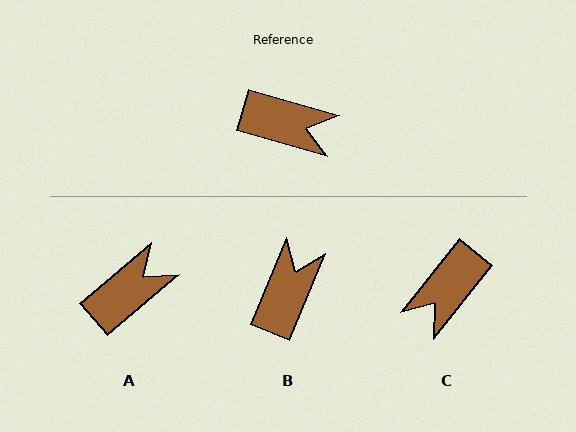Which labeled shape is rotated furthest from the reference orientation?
C, about 113 degrees away.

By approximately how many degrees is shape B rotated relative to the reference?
Approximately 83 degrees counter-clockwise.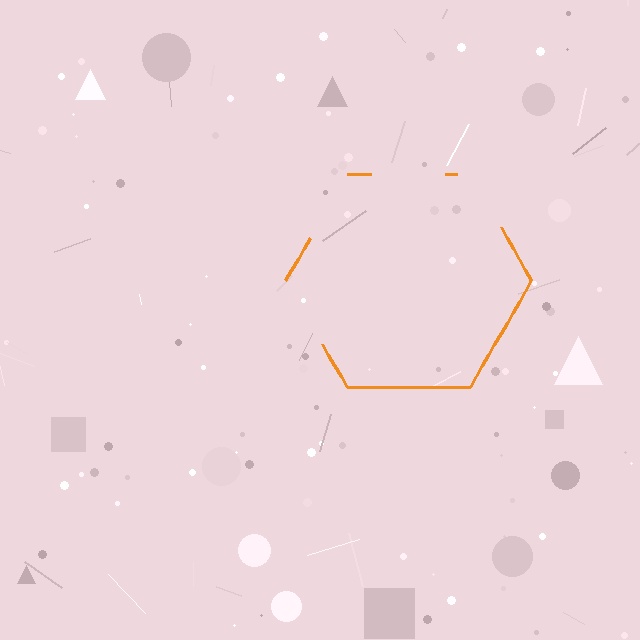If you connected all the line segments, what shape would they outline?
They would outline a hexagon.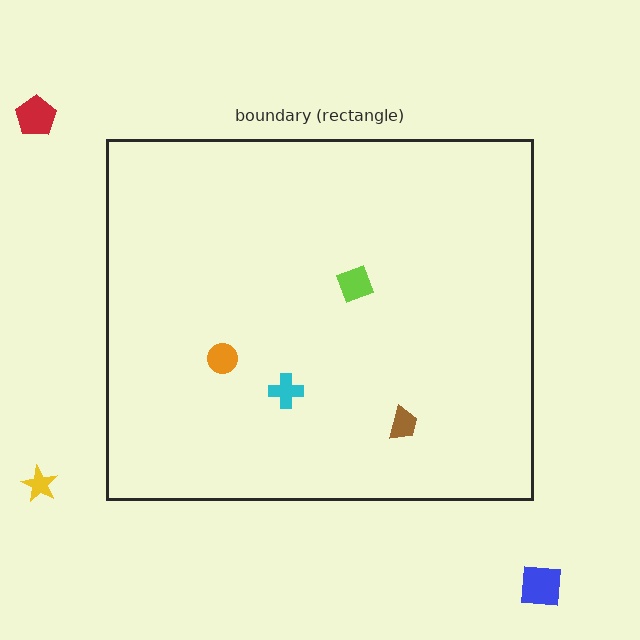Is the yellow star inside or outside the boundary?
Outside.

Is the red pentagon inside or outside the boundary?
Outside.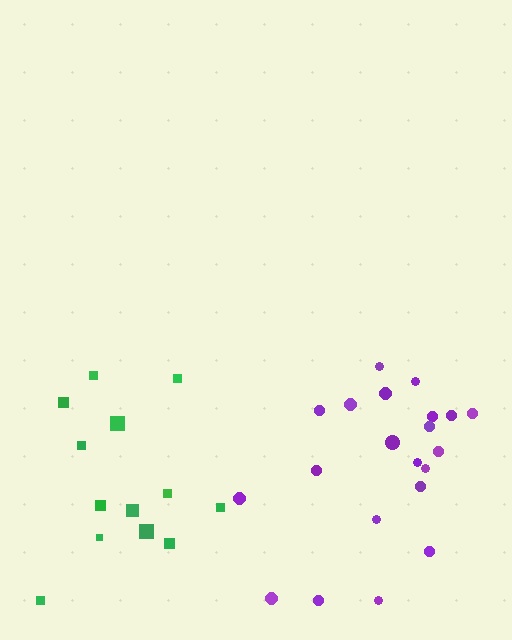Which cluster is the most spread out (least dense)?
Green.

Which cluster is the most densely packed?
Purple.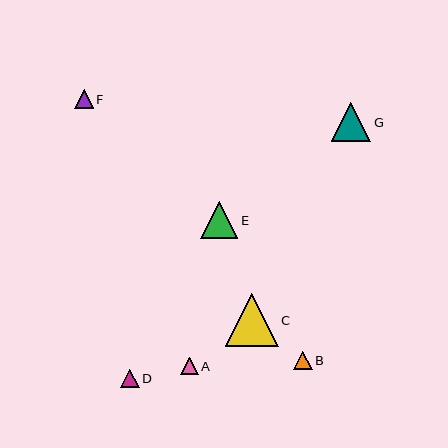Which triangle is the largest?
Triangle C is the largest with a size of approximately 53 pixels.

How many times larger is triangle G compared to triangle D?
Triangle G is approximately 2.1 times the size of triangle D.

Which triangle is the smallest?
Triangle A is the smallest with a size of approximately 18 pixels.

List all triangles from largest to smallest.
From largest to smallest: C, G, E, D, F, B, A.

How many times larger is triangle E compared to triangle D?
Triangle E is approximately 2.0 times the size of triangle D.